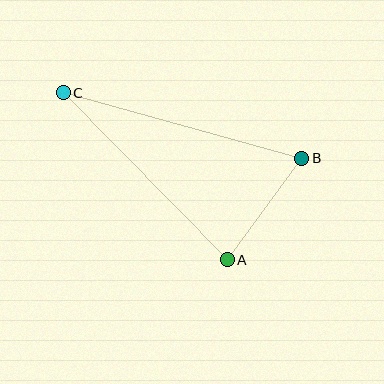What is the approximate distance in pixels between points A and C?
The distance between A and C is approximately 234 pixels.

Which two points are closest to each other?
Points A and B are closest to each other.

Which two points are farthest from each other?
Points B and C are farthest from each other.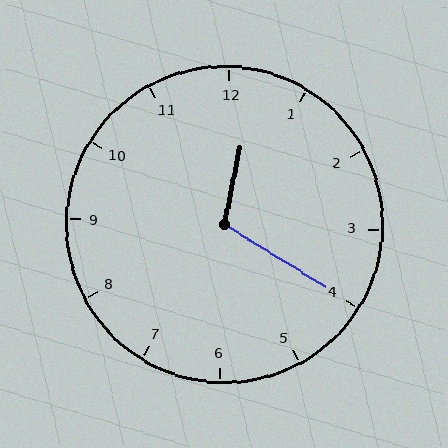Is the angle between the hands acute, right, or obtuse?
It is obtuse.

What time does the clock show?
12:20.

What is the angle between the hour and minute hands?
Approximately 110 degrees.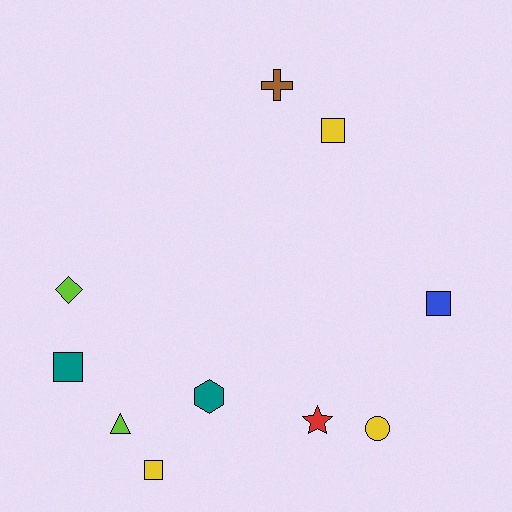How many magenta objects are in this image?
There are no magenta objects.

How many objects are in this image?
There are 10 objects.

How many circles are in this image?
There is 1 circle.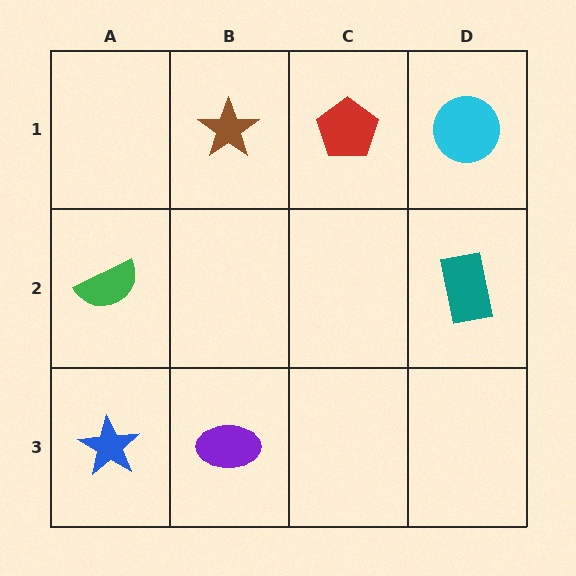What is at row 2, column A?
A green semicircle.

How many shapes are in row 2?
2 shapes.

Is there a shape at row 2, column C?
No, that cell is empty.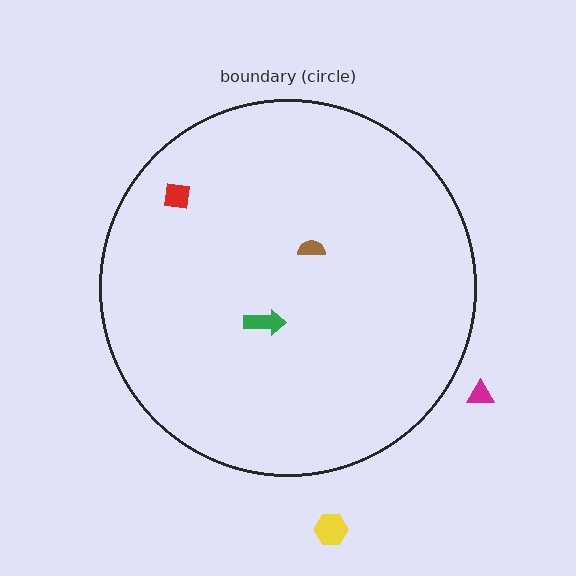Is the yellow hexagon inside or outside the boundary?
Outside.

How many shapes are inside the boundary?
3 inside, 2 outside.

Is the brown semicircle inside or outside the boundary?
Inside.